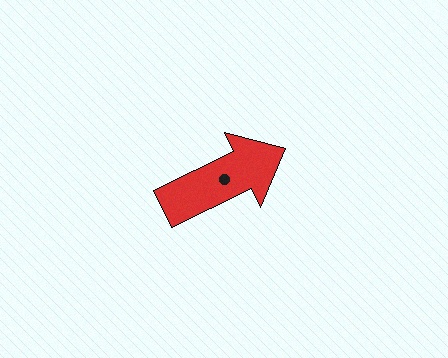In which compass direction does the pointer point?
Northeast.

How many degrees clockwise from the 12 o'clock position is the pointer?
Approximately 64 degrees.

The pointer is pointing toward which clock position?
Roughly 2 o'clock.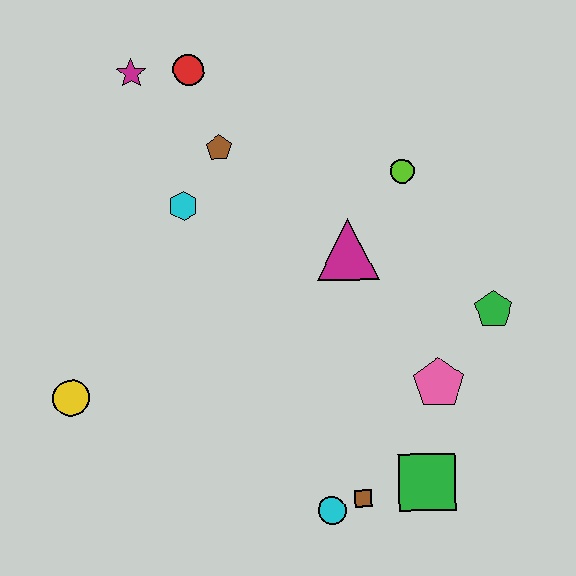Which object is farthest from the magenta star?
The green square is farthest from the magenta star.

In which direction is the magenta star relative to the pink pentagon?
The magenta star is above the pink pentagon.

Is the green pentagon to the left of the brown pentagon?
No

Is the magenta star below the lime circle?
No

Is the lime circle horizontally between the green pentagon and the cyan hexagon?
Yes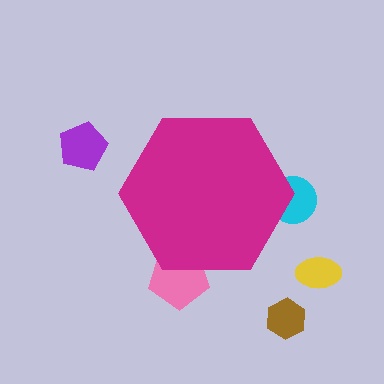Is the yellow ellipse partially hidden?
No, the yellow ellipse is fully visible.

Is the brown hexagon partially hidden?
No, the brown hexagon is fully visible.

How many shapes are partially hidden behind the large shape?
2 shapes are partially hidden.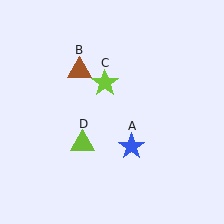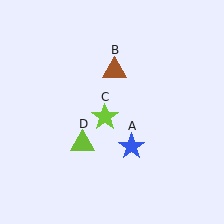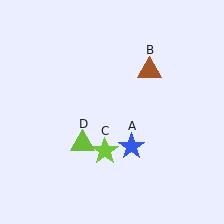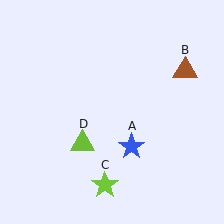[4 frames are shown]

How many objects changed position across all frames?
2 objects changed position: brown triangle (object B), lime star (object C).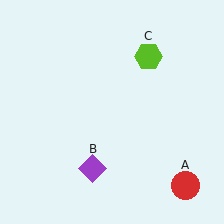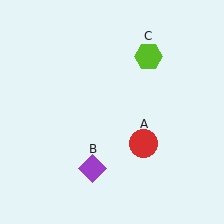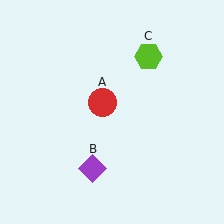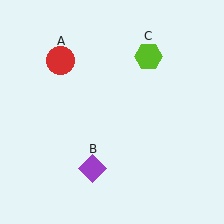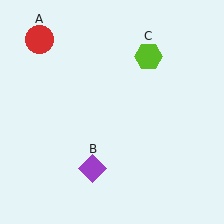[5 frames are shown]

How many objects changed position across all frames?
1 object changed position: red circle (object A).